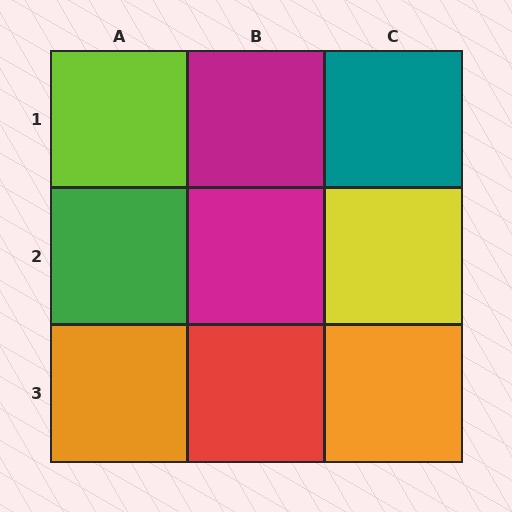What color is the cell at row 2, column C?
Yellow.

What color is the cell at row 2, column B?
Magenta.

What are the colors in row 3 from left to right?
Orange, red, orange.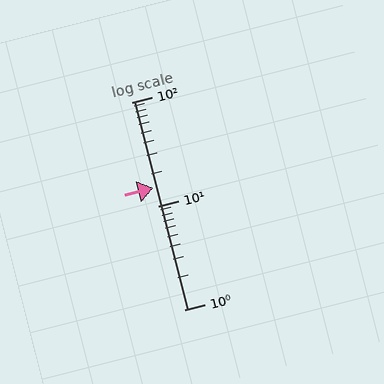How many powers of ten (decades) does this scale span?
The scale spans 2 decades, from 1 to 100.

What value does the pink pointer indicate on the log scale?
The pointer indicates approximately 15.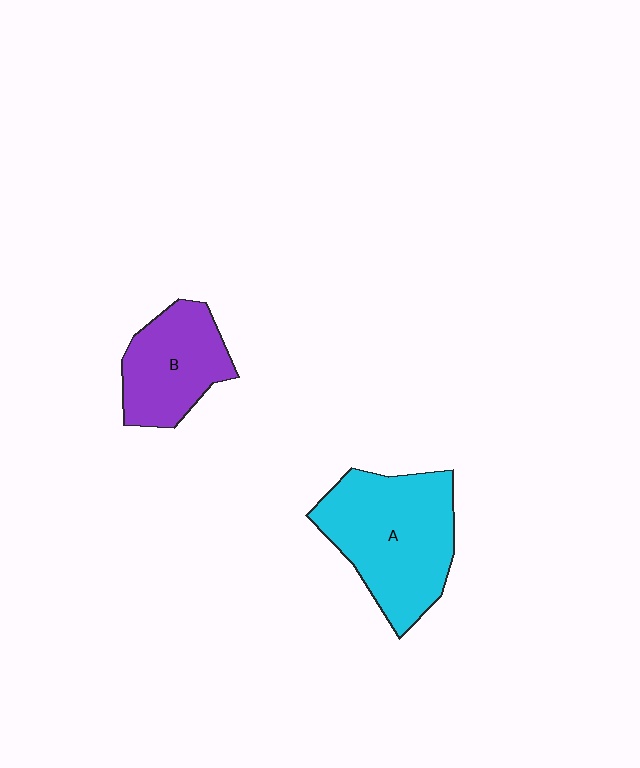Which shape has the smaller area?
Shape B (purple).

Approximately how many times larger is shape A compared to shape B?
Approximately 1.5 times.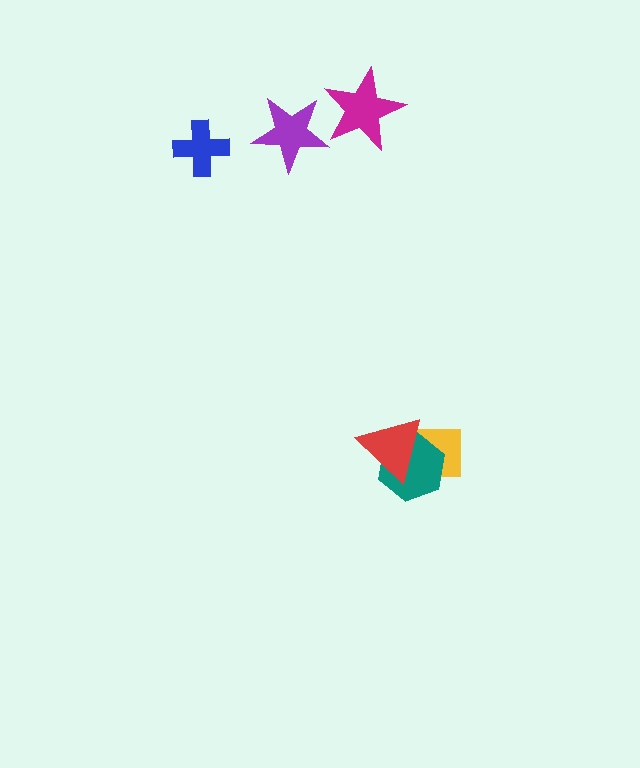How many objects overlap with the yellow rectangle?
2 objects overlap with the yellow rectangle.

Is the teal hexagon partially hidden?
Yes, it is partially covered by another shape.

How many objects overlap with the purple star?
1 object overlaps with the purple star.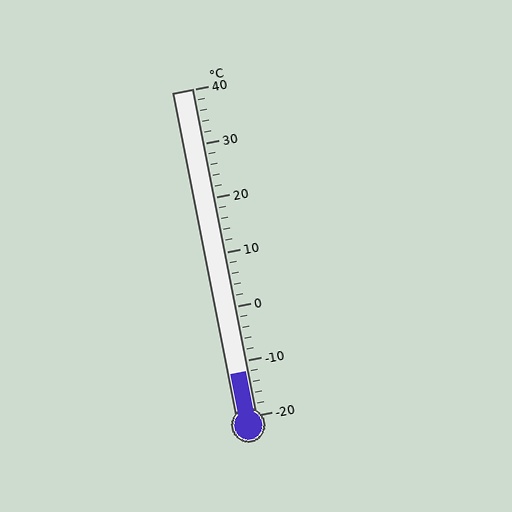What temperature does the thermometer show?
The thermometer shows approximately -12°C.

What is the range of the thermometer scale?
The thermometer scale ranges from -20°C to 40°C.